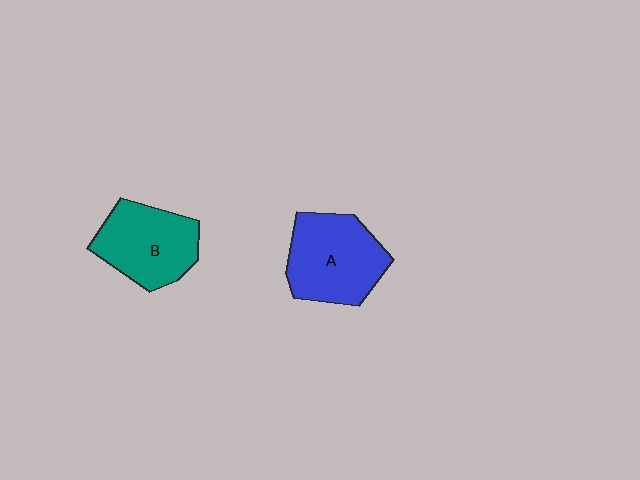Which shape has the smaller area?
Shape B (teal).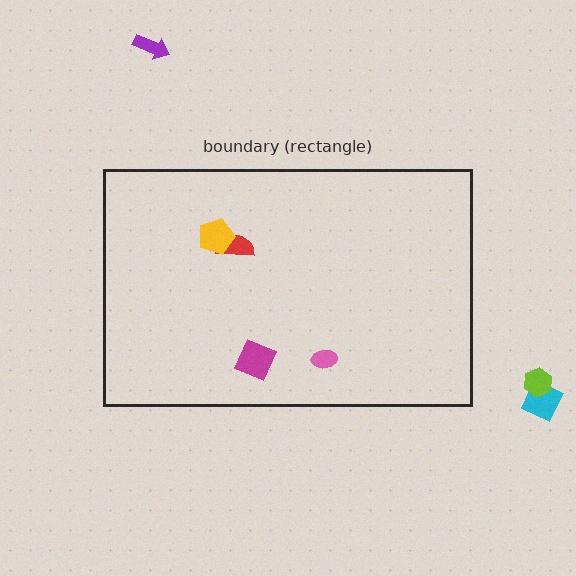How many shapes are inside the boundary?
4 inside, 3 outside.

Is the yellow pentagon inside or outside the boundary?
Inside.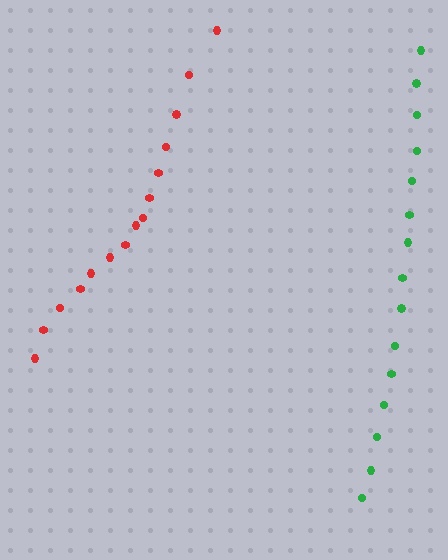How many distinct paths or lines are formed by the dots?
There are 2 distinct paths.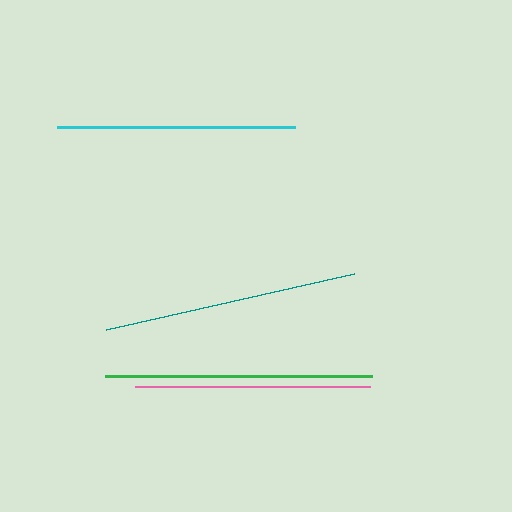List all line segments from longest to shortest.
From longest to shortest: green, teal, cyan, pink.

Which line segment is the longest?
The green line is the longest at approximately 267 pixels.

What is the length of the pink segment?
The pink segment is approximately 236 pixels long.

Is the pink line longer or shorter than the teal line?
The teal line is longer than the pink line.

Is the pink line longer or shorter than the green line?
The green line is longer than the pink line.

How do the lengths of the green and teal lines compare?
The green and teal lines are approximately the same length.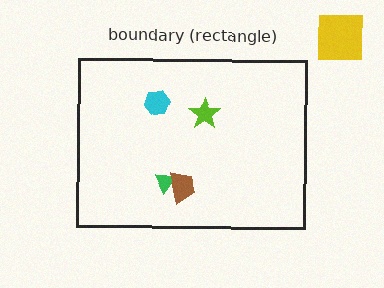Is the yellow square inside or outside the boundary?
Outside.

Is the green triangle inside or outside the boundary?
Inside.